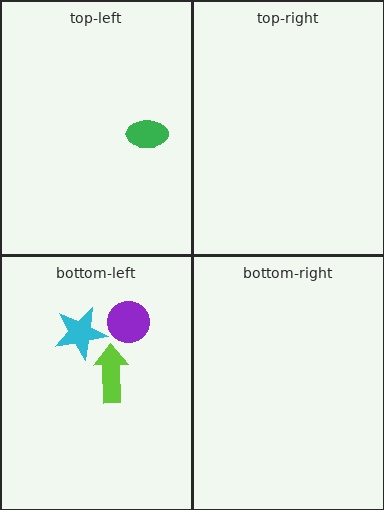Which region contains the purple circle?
The bottom-left region.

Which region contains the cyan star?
The bottom-left region.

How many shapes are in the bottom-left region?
3.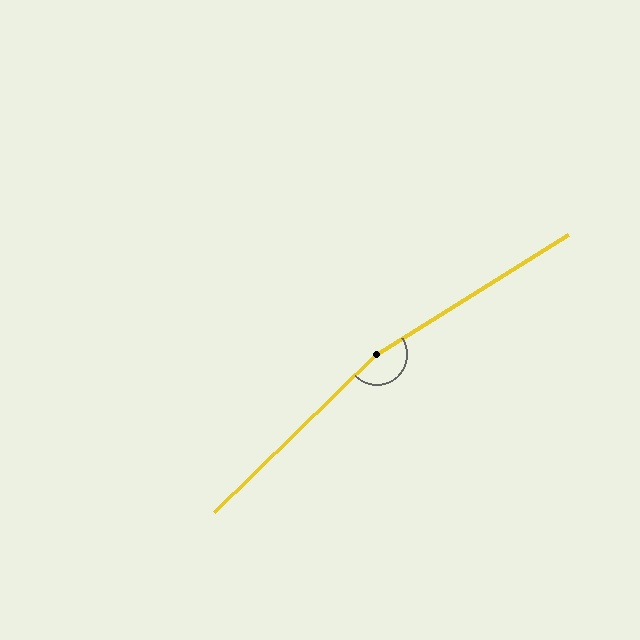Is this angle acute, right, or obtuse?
It is obtuse.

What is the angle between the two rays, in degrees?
Approximately 168 degrees.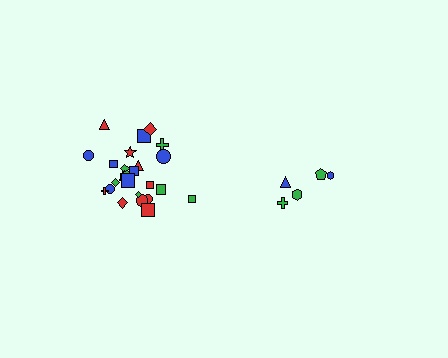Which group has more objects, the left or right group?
The left group.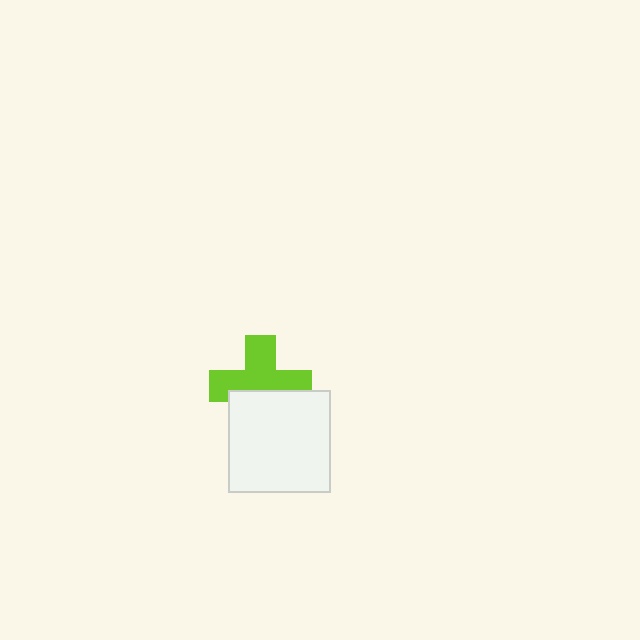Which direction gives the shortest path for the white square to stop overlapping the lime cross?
Moving down gives the shortest separation.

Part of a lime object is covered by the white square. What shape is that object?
It is a cross.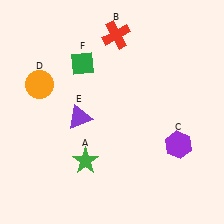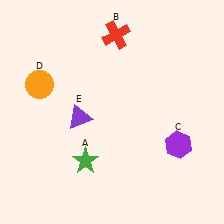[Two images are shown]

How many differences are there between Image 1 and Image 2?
There is 1 difference between the two images.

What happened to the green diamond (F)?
The green diamond (F) was removed in Image 2. It was in the top-left area of Image 1.